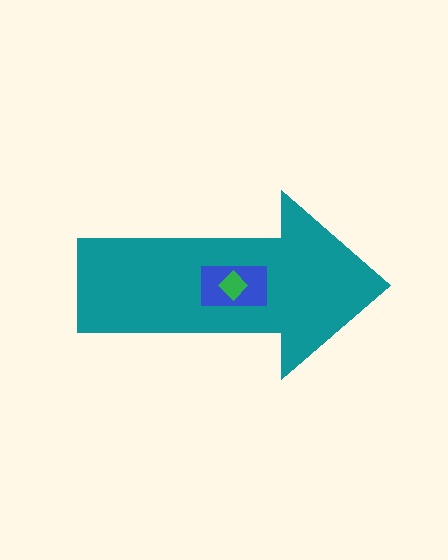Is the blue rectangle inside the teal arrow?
Yes.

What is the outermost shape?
The teal arrow.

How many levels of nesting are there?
3.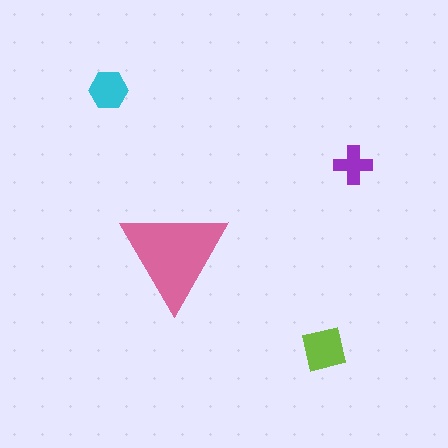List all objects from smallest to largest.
The purple cross, the cyan hexagon, the lime square, the pink triangle.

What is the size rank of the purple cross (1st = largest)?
4th.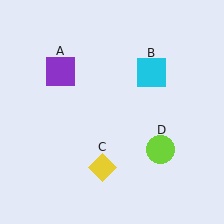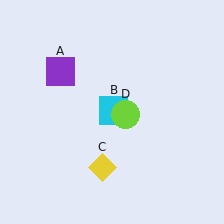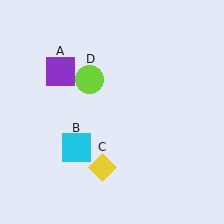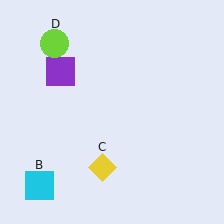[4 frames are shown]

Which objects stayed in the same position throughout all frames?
Purple square (object A) and yellow diamond (object C) remained stationary.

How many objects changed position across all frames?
2 objects changed position: cyan square (object B), lime circle (object D).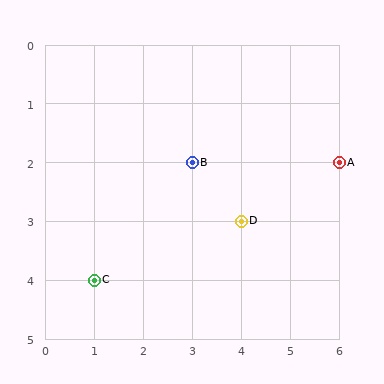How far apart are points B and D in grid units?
Points B and D are 1 column and 1 row apart (about 1.4 grid units diagonally).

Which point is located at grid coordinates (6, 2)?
Point A is at (6, 2).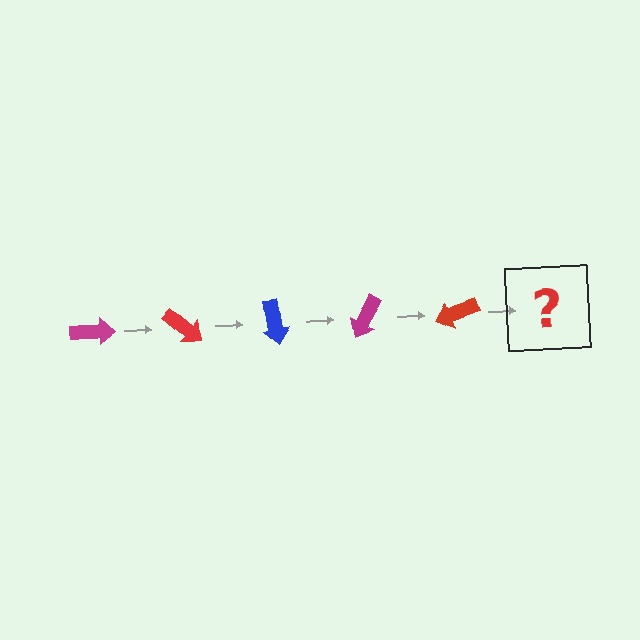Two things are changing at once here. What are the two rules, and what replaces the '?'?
The two rules are that it rotates 40 degrees each step and the color cycles through magenta, red, and blue. The '?' should be a blue arrow, rotated 200 degrees from the start.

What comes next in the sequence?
The next element should be a blue arrow, rotated 200 degrees from the start.